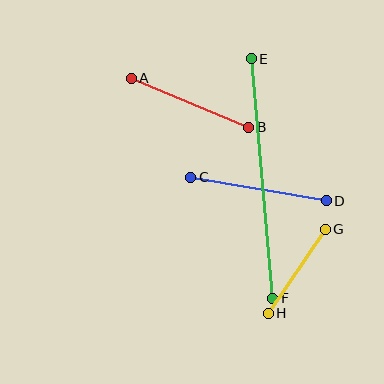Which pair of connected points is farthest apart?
Points E and F are farthest apart.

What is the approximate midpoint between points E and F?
The midpoint is at approximately (262, 178) pixels.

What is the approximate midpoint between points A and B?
The midpoint is at approximately (190, 103) pixels.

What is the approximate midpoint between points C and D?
The midpoint is at approximately (258, 189) pixels.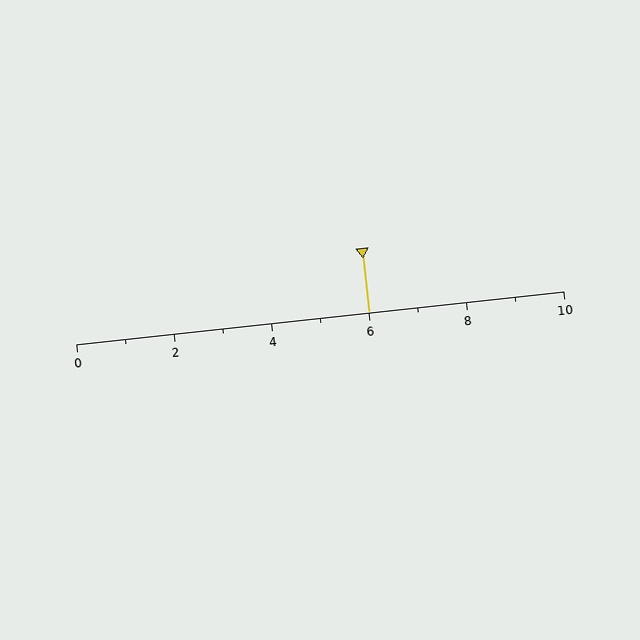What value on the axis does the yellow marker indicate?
The marker indicates approximately 6.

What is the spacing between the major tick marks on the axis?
The major ticks are spaced 2 apart.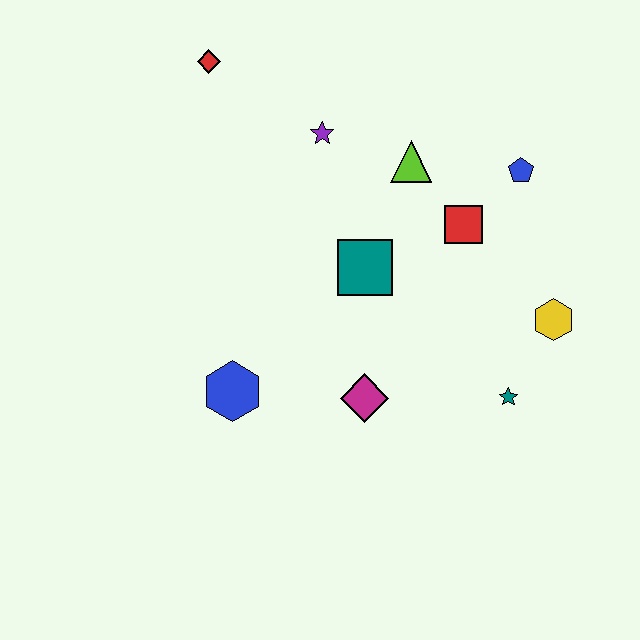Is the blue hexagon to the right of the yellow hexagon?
No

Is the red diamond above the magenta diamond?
Yes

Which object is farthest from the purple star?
The teal star is farthest from the purple star.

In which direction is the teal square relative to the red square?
The teal square is to the left of the red square.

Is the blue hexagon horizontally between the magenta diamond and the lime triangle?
No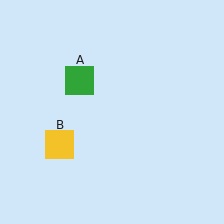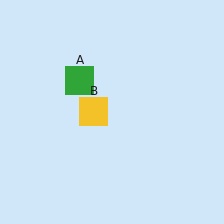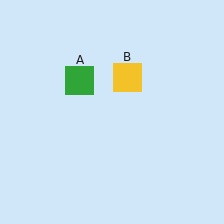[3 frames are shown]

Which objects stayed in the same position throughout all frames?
Green square (object A) remained stationary.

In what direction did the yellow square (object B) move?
The yellow square (object B) moved up and to the right.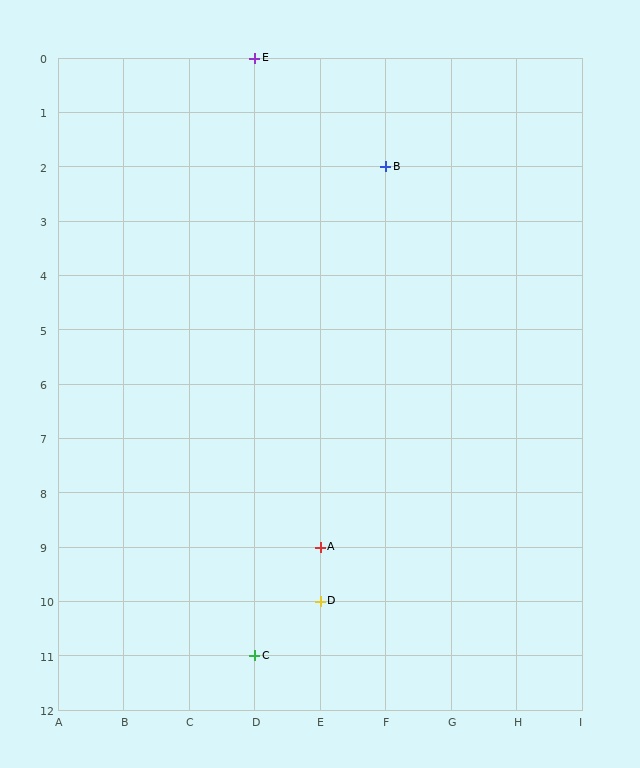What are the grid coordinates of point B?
Point B is at grid coordinates (F, 2).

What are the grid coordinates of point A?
Point A is at grid coordinates (E, 9).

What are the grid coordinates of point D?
Point D is at grid coordinates (E, 10).